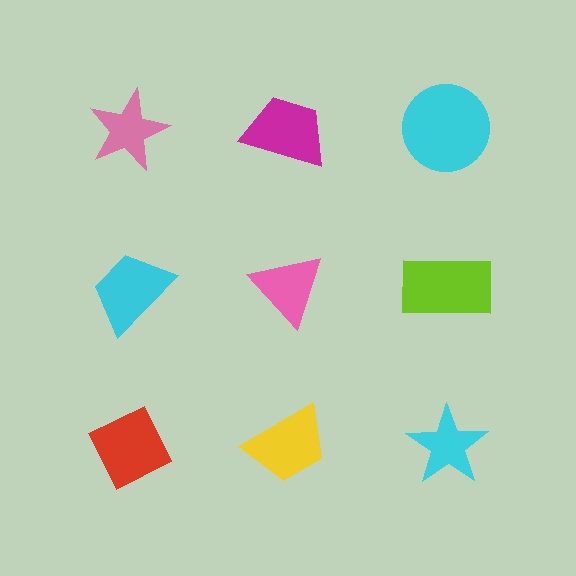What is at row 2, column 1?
A cyan trapezoid.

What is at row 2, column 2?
A pink triangle.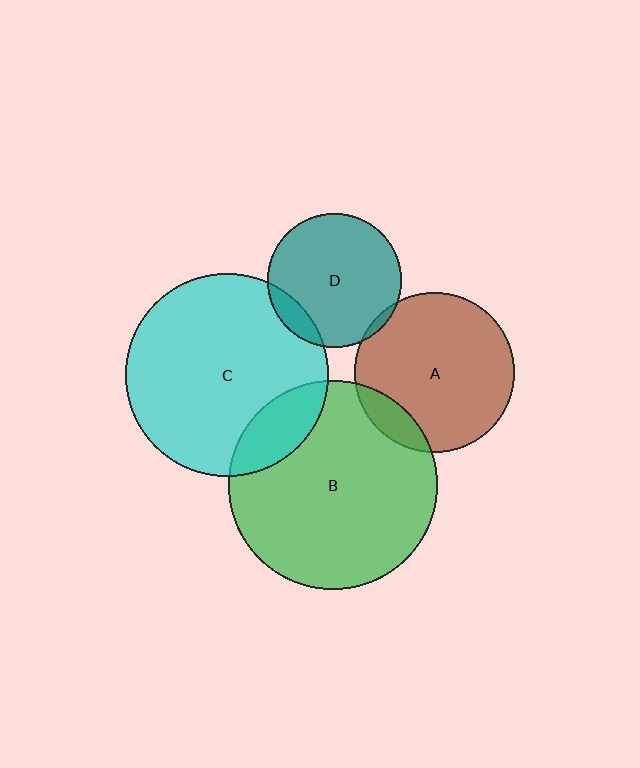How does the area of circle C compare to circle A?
Approximately 1.6 times.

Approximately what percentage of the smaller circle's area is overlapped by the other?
Approximately 5%.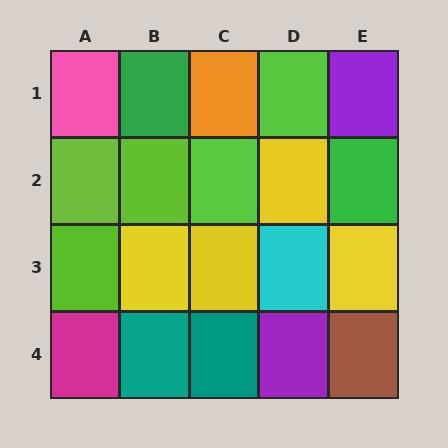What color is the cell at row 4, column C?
Teal.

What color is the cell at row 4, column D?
Purple.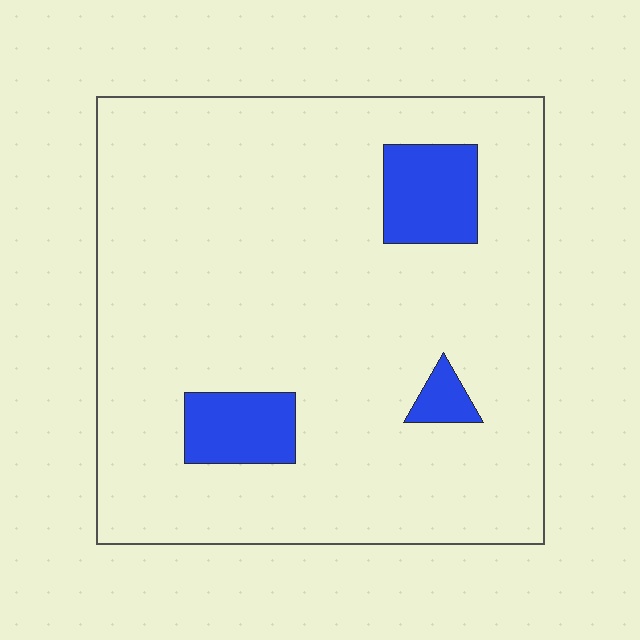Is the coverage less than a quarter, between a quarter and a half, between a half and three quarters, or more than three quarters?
Less than a quarter.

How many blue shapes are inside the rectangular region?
3.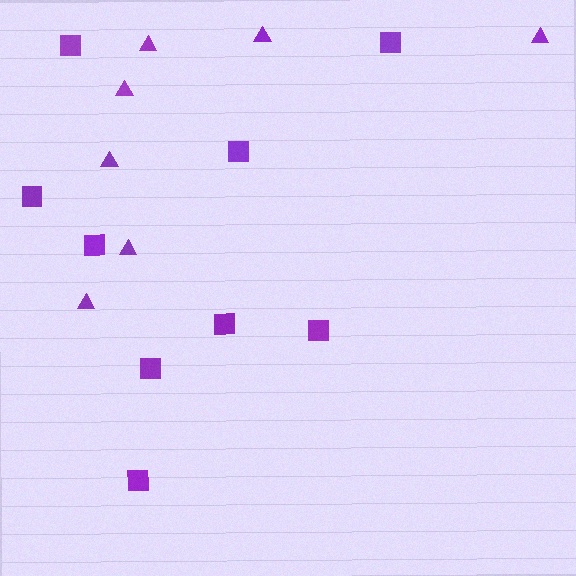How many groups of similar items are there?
There are 2 groups: one group of squares (9) and one group of triangles (7).